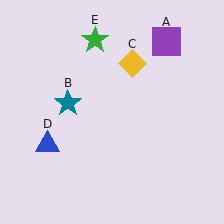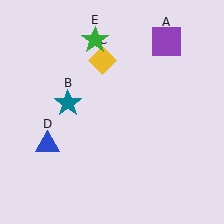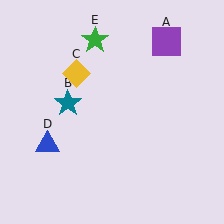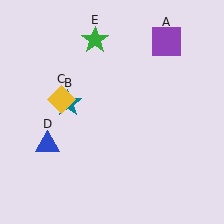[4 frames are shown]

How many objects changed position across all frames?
1 object changed position: yellow diamond (object C).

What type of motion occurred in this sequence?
The yellow diamond (object C) rotated counterclockwise around the center of the scene.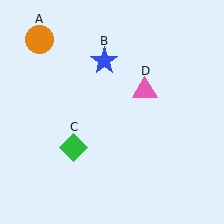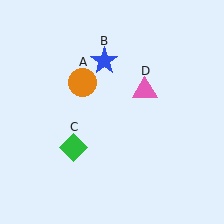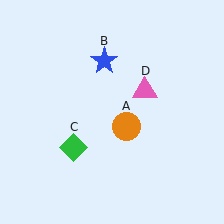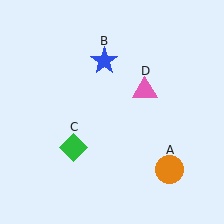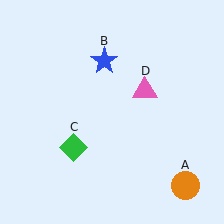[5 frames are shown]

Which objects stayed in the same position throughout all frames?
Blue star (object B) and green diamond (object C) and pink triangle (object D) remained stationary.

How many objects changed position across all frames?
1 object changed position: orange circle (object A).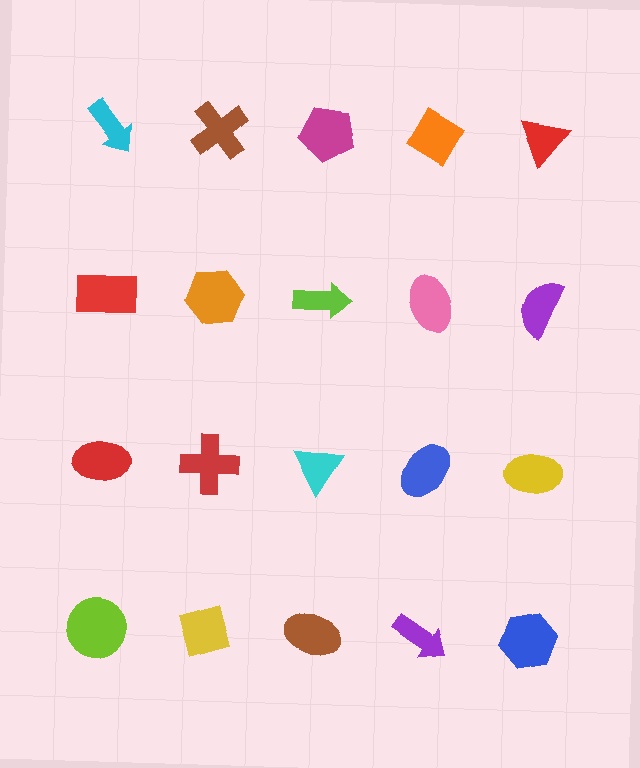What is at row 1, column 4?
An orange diamond.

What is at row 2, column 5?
A purple semicircle.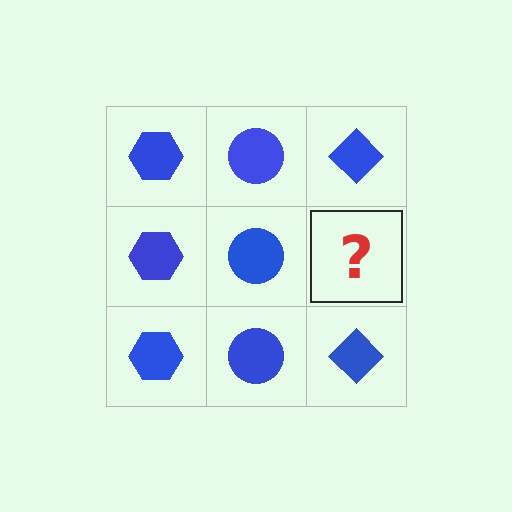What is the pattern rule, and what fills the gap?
The rule is that each column has a consistent shape. The gap should be filled with a blue diamond.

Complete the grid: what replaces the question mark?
The question mark should be replaced with a blue diamond.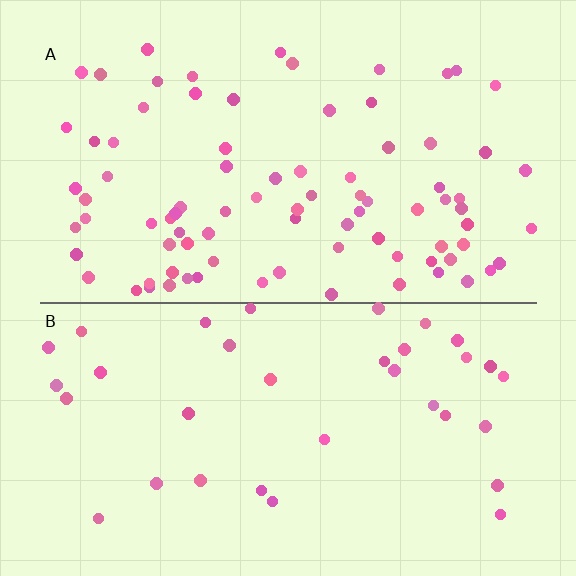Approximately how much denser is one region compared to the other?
Approximately 2.4× — region A over region B.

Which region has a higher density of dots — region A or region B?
A (the top).